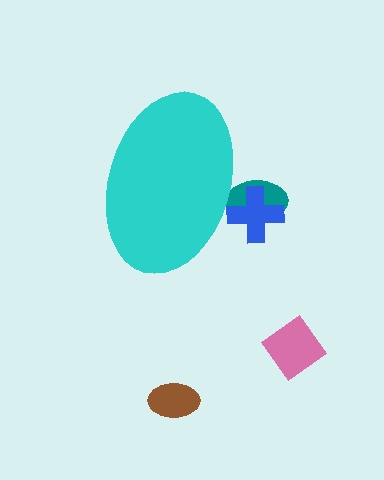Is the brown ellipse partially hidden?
No, the brown ellipse is fully visible.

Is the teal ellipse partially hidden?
Yes, the teal ellipse is partially hidden behind the cyan ellipse.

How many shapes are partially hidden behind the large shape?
2 shapes are partially hidden.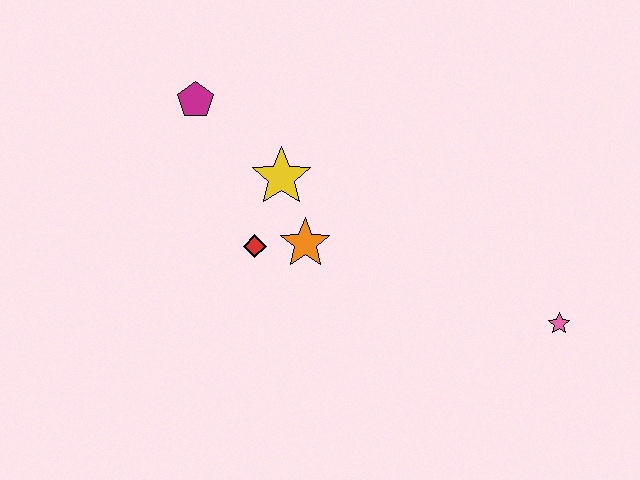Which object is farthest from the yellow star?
The pink star is farthest from the yellow star.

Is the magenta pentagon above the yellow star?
Yes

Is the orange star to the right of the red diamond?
Yes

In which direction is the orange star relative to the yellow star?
The orange star is below the yellow star.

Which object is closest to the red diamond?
The orange star is closest to the red diamond.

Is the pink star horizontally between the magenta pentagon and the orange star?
No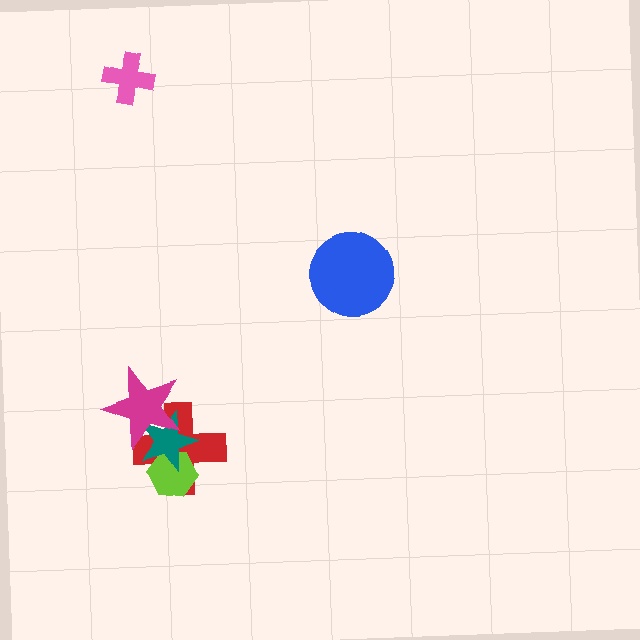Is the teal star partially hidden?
Yes, it is partially covered by another shape.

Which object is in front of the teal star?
The magenta star is in front of the teal star.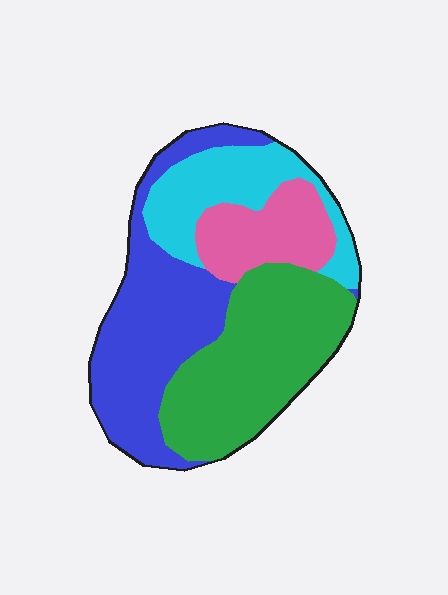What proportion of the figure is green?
Green takes up about one third (1/3) of the figure.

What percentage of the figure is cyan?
Cyan covers roughly 20% of the figure.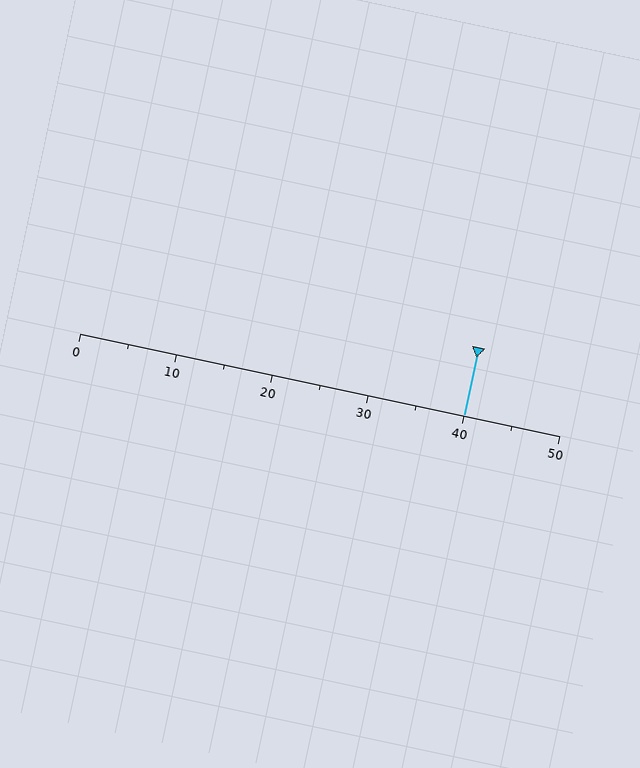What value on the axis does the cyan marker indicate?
The marker indicates approximately 40.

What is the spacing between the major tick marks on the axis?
The major ticks are spaced 10 apart.